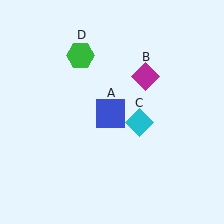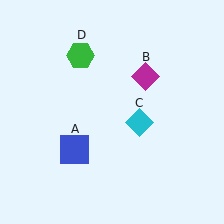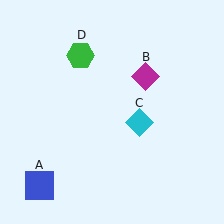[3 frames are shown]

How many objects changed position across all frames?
1 object changed position: blue square (object A).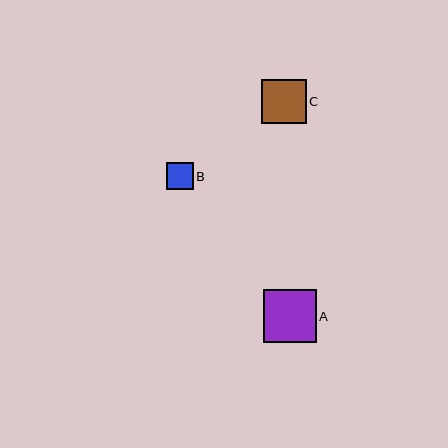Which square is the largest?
Square A is the largest with a size of approximately 53 pixels.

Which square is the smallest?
Square B is the smallest with a size of approximately 27 pixels.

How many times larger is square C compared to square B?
Square C is approximately 1.6 times the size of square B.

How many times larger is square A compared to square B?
Square A is approximately 2.0 times the size of square B.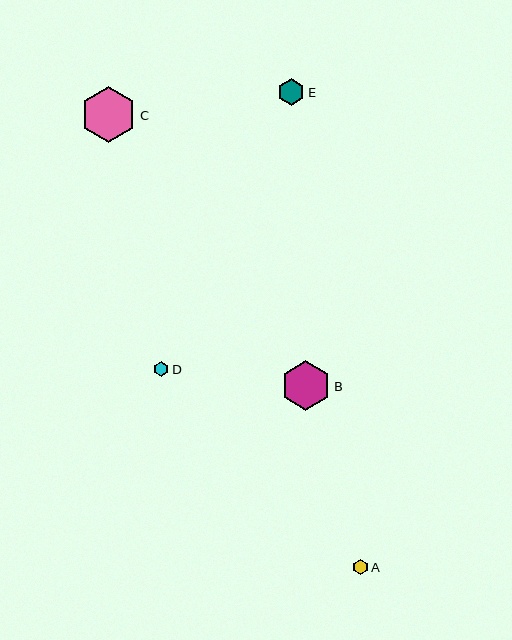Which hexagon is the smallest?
Hexagon D is the smallest with a size of approximately 15 pixels.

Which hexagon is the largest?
Hexagon C is the largest with a size of approximately 56 pixels.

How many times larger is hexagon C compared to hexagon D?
Hexagon C is approximately 3.7 times the size of hexagon D.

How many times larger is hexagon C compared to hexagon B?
Hexagon C is approximately 1.1 times the size of hexagon B.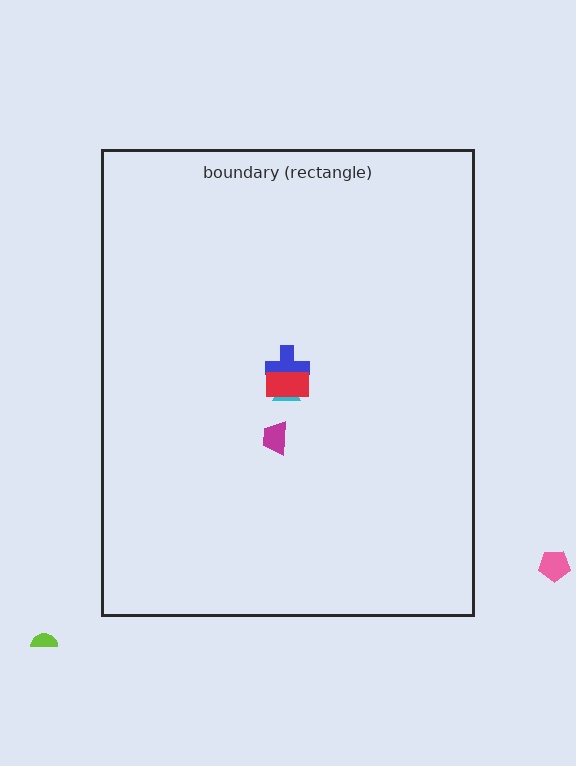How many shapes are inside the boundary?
4 inside, 2 outside.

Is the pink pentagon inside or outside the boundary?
Outside.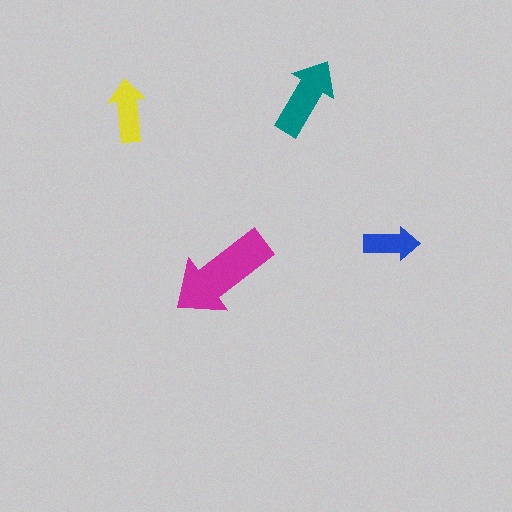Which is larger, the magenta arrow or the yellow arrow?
The magenta one.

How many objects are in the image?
There are 4 objects in the image.